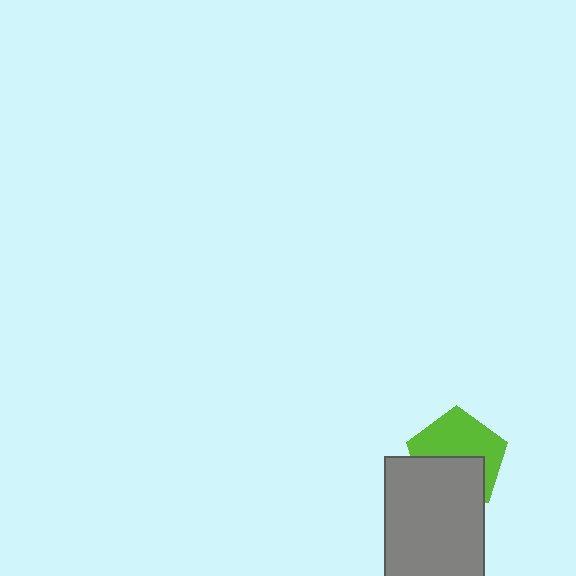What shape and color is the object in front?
The object in front is a gray rectangle.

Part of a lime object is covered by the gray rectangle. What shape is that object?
It is a pentagon.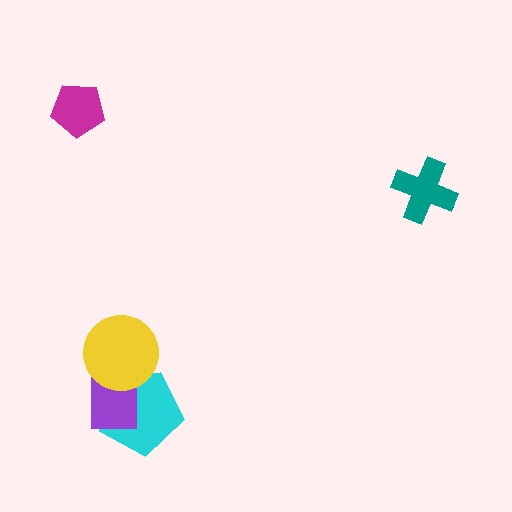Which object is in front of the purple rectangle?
The yellow circle is in front of the purple rectangle.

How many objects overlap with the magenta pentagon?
0 objects overlap with the magenta pentagon.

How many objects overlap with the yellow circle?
2 objects overlap with the yellow circle.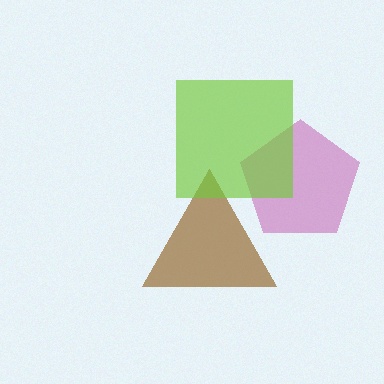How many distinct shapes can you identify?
There are 3 distinct shapes: a brown triangle, a magenta pentagon, a lime square.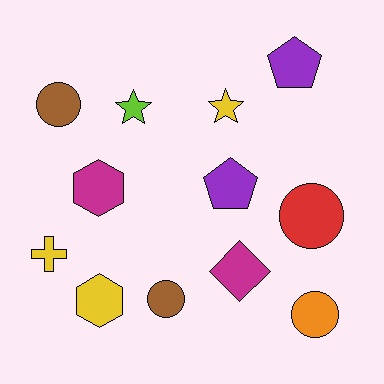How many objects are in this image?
There are 12 objects.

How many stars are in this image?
There are 2 stars.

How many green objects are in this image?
There are no green objects.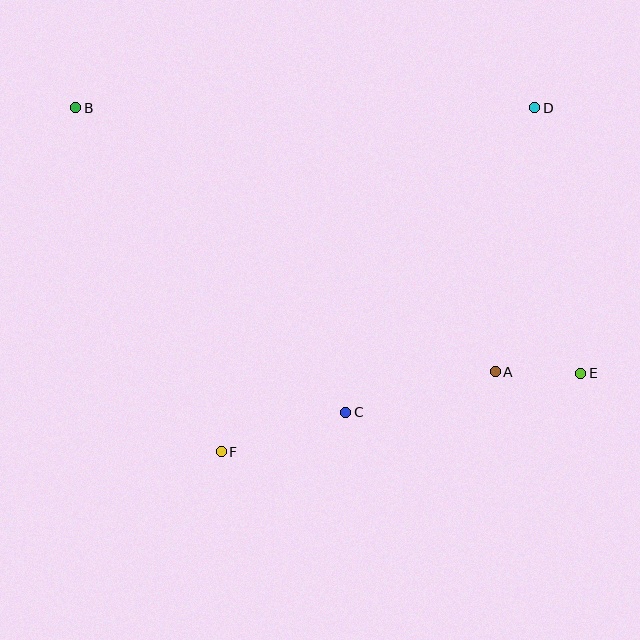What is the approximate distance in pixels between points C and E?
The distance between C and E is approximately 238 pixels.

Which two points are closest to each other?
Points A and E are closest to each other.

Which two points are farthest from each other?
Points B and E are farthest from each other.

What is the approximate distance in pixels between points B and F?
The distance between B and F is approximately 374 pixels.